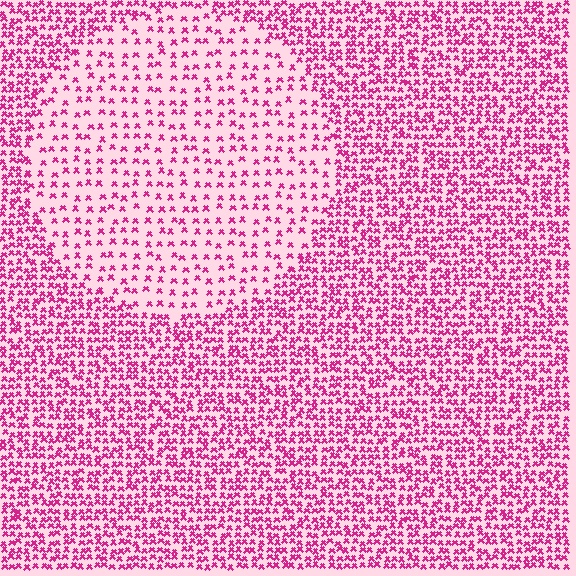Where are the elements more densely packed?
The elements are more densely packed outside the circle boundary.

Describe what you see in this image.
The image contains small magenta elements arranged at two different densities. A circle-shaped region is visible where the elements are less densely packed than the surrounding area.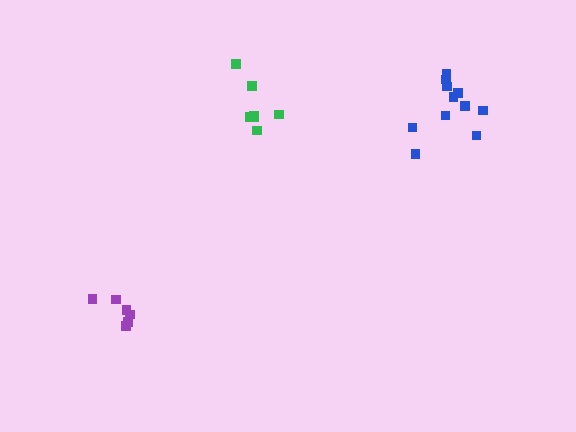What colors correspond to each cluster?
The clusters are colored: blue, purple, green.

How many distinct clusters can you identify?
There are 3 distinct clusters.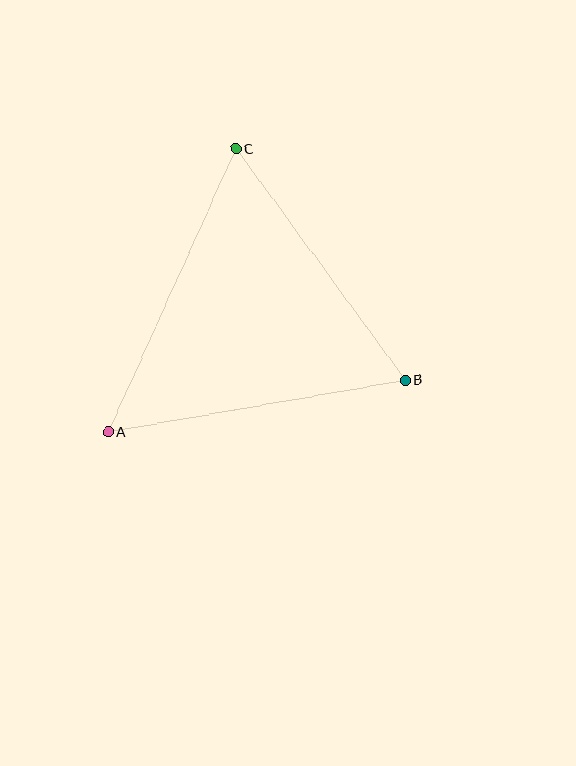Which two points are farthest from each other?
Points A and C are farthest from each other.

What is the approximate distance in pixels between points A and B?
The distance between A and B is approximately 302 pixels.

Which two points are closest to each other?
Points B and C are closest to each other.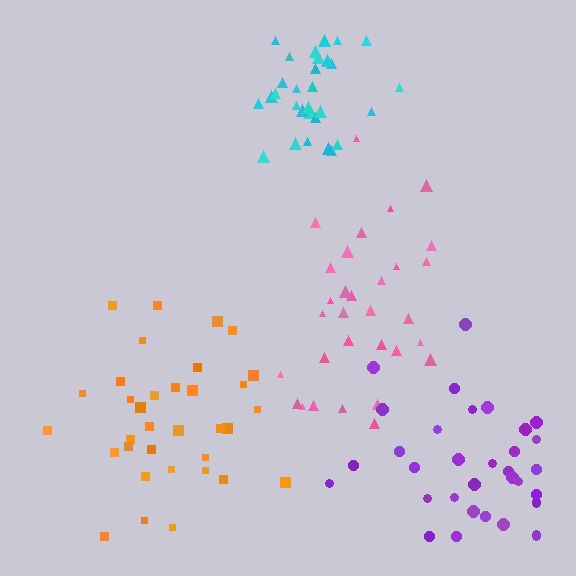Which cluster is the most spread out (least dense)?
Purple.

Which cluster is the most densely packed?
Cyan.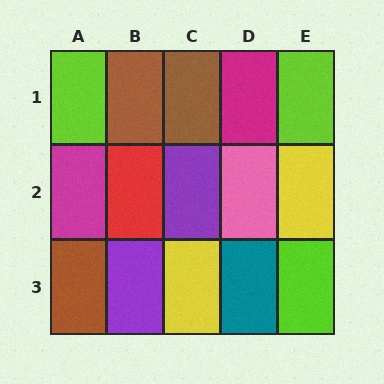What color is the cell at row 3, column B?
Purple.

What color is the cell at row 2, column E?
Yellow.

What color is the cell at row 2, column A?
Magenta.